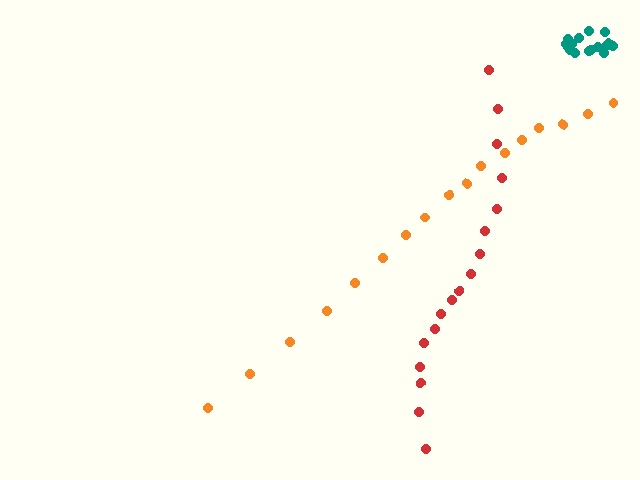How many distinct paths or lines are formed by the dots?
There are 3 distinct paths.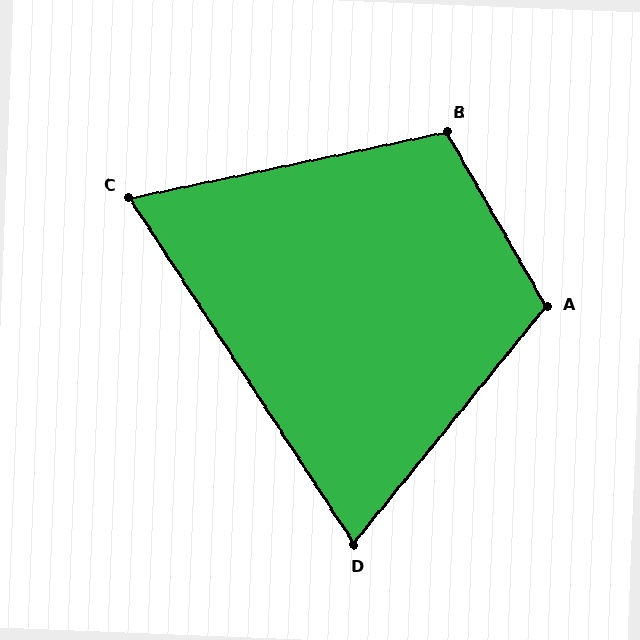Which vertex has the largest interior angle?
A, at approximately 111 degrees.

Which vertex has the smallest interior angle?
C, at approximately 69 degrees.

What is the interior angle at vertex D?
Approximately 72 degrees (acute).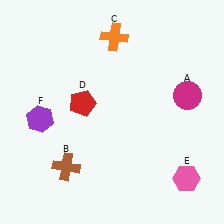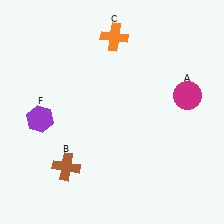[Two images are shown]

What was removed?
The red pentagon (D), the pink hexagon (E) were removed in Image 2.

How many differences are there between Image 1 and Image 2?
There are 2 differences between the two images.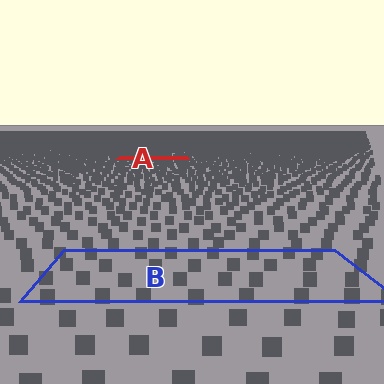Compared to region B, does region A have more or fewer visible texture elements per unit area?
Region A has more texture elements per unit area — they are packed more densely because it is farther away.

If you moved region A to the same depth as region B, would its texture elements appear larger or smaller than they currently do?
They would appear larger. At a closer depth, the same texture elements are projected at a bigger on-screen size.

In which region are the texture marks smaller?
The texture marks are smaller in region A, because it is farther away.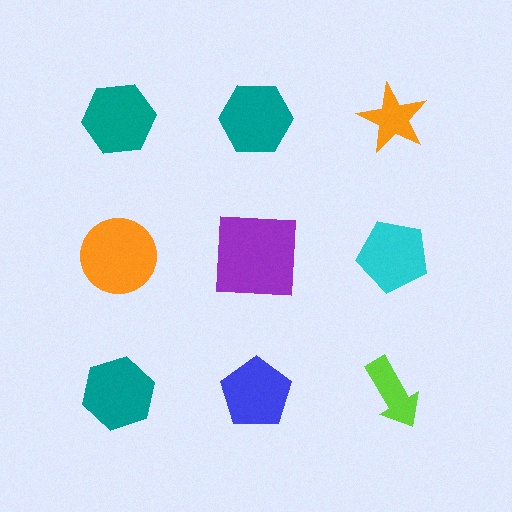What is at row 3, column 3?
A lime arrow.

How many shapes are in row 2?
3 shapes.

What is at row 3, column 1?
A teal hexagon.